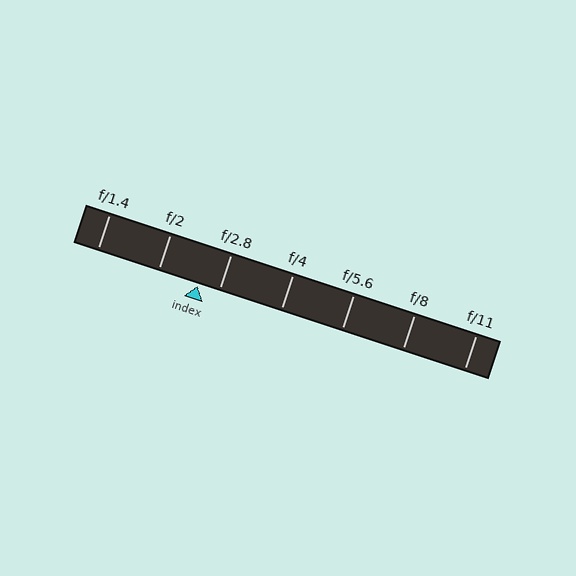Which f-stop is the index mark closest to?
The index mark is closest to f/2.8.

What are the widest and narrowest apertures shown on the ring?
The widest aperture shown is f/1.4 and the narrowest is f/11.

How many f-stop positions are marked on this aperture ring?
There are 7 f-stop positions marked.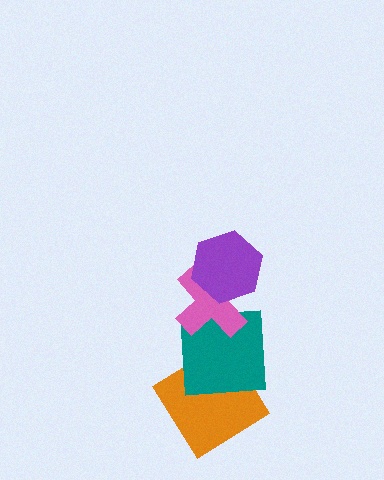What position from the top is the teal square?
The teal square is 3rd from the top.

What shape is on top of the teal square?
The pink cross is on top of the teal square.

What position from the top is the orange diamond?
The orange diamond is 4th from the top.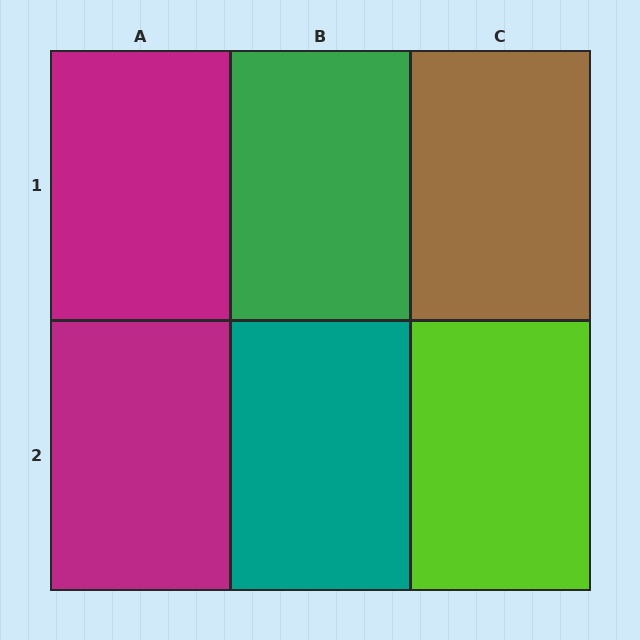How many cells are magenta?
2 cells are magenta.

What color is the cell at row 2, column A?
Magenta.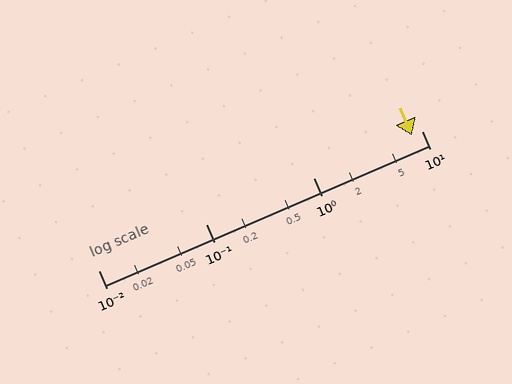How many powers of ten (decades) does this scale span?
The scale spans 3 decades, from 0.01 to 10.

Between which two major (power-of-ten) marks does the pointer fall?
The pointer is between 1 and 10.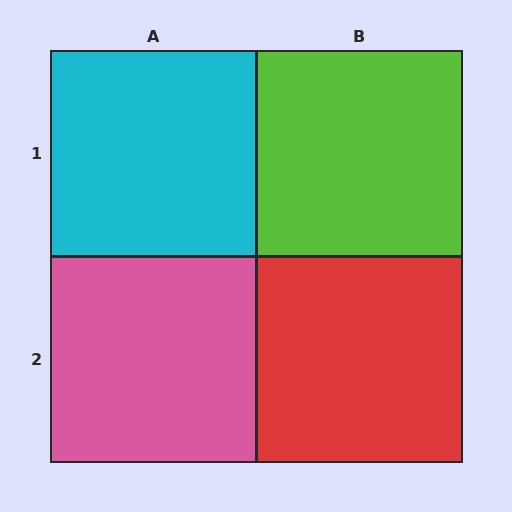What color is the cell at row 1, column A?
Cyan.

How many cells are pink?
1 cell is pink.